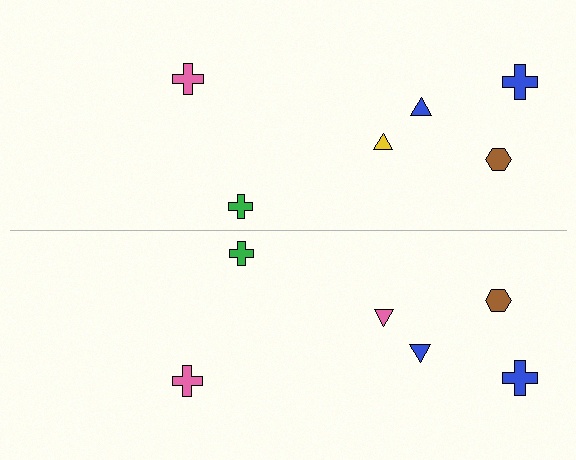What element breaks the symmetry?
The pink triangle on the bottom side breaks the symmetry — its mirror counterpart is yellow.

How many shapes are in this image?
There are 12 shapes in this image.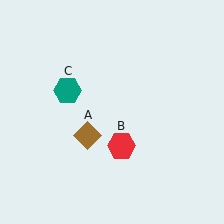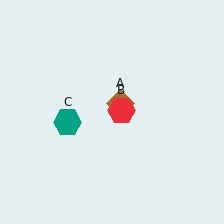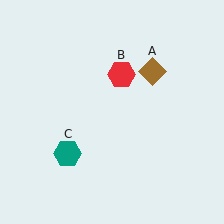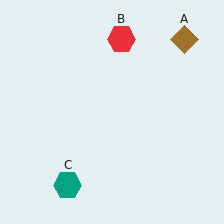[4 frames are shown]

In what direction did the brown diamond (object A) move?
The brown diamond (object A) moved up and to the right.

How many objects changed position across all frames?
3 objects changed position: brown diamond (object A), red hexagon (object B), teal hexagon (object C).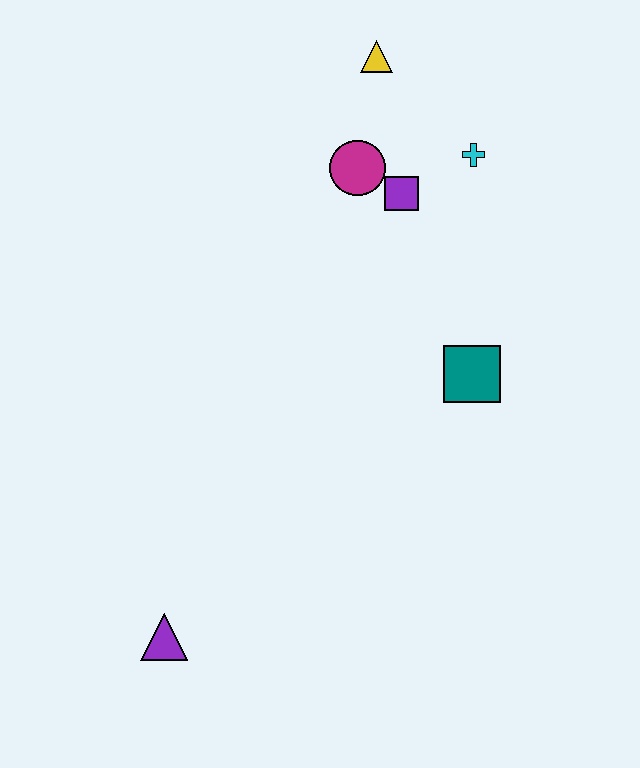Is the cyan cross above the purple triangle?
Yes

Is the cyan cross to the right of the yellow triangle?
Yes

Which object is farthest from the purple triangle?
The yellow triangle is farthest from the purple triangle.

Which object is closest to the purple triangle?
The teal square is closest to the purple triangle.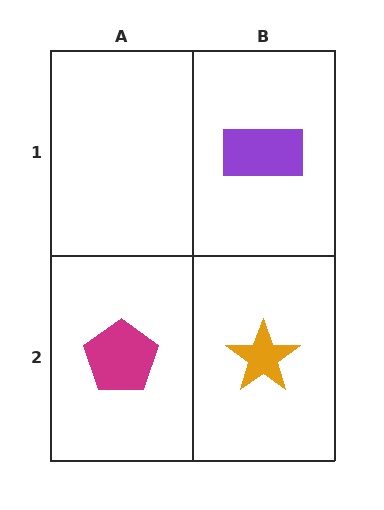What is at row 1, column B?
A purple rectangle.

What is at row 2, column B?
An orange star.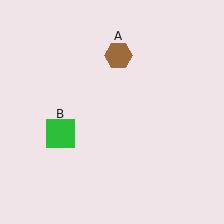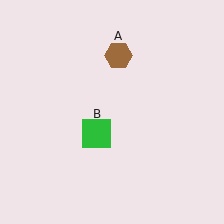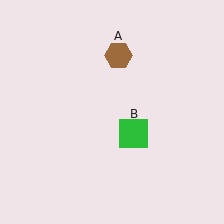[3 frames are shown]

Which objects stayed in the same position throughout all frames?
Brown hexagon (object A) remained stationary.